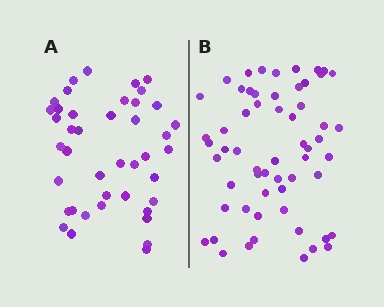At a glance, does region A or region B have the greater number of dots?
Region B (the right region) has more dots.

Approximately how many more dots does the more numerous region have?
Region B has approximately 15 more dots than region A.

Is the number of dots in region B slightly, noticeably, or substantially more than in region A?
Region B has noticeably more, but not dramatically so. The ratio is roughly 1.4 to 1.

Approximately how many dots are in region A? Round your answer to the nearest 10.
About 40 dots. (The exact count is 42, which rounds to 40.)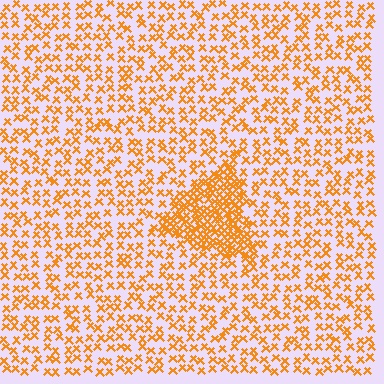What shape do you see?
I see a triangle.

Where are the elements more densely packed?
The elements are more densely packed inside the triangle boundary.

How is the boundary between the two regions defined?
The boundary is defined by a change in element density (approximately 2.5x ratio). All elements are the same color, size, and shape.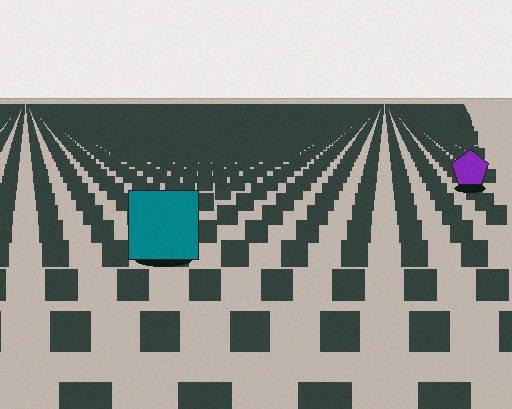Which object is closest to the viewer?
The teal square is closest. The texture marks near it are larger and more spread out.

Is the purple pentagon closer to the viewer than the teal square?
No. The teal square is closer — you can tell from the texture gradient: the ground texture is coarser near it.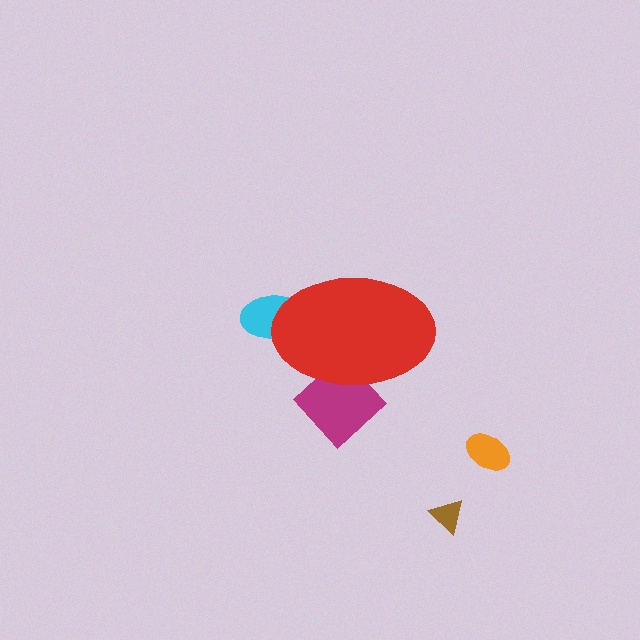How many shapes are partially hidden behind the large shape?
2 shapes are partially hidden.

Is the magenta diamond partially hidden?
Yes, the magenta diamond is partially hidden behind the red ellipse.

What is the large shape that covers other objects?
A red ellipse.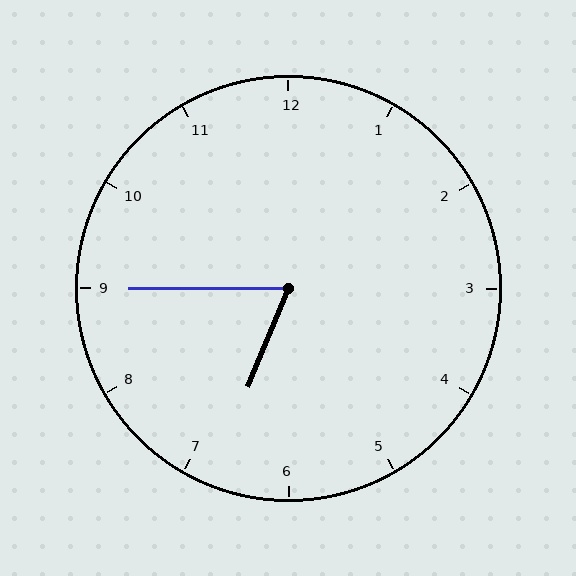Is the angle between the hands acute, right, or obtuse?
It is acute.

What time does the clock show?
6:45.